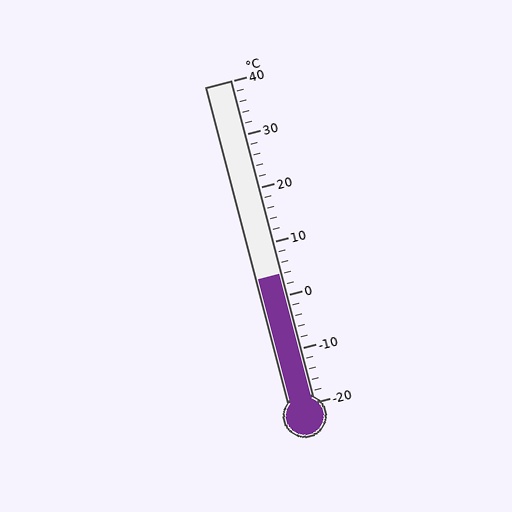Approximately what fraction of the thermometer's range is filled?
The thermometer is filled to approximately 40% of its range.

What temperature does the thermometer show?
The thermometer shows approximately 4°C.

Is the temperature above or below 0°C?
The temperature is above 0°C.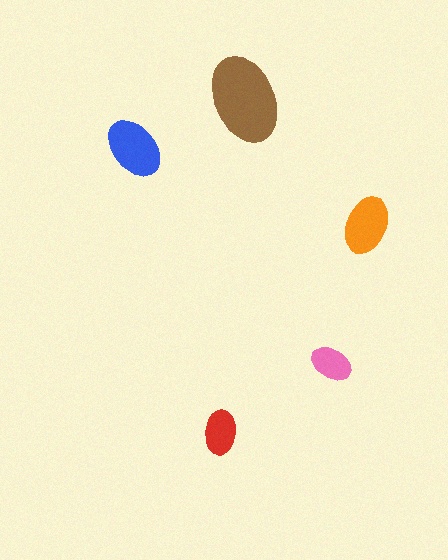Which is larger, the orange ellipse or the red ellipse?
The orange one.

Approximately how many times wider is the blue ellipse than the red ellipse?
About 1.5 times wider.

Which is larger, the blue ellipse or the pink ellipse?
The blue one.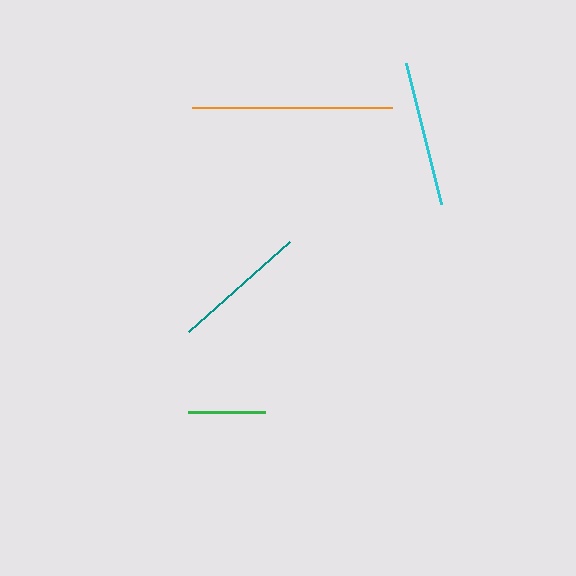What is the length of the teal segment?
The teal segment is approximately 135 pixels long.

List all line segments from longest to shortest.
From longest to shortest: orange, cyan, teal, green.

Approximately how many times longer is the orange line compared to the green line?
The orange line is approximately 2.6 times the length of the green line.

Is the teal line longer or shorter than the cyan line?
The cyan line is longer than the teal line.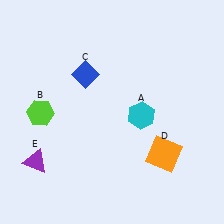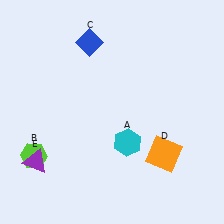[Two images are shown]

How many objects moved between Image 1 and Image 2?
3 objects moved between the two images.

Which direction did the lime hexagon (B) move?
The lime hexagon (B) moved down.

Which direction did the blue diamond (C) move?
The blue diamond (C) moved up.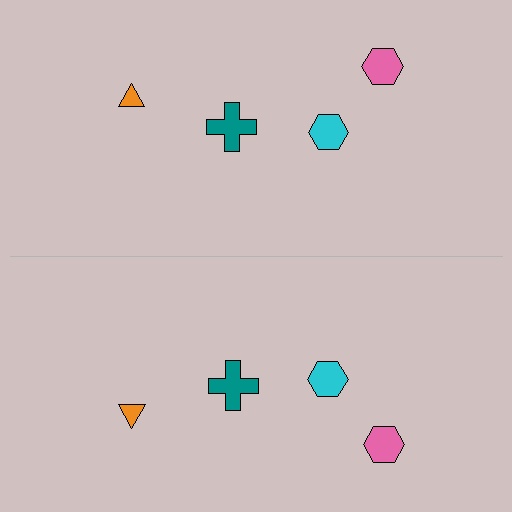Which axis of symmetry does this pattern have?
The pattern has a horizontal axis of symmetry running through the center of the image.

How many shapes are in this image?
There are 8 shapes in this image.